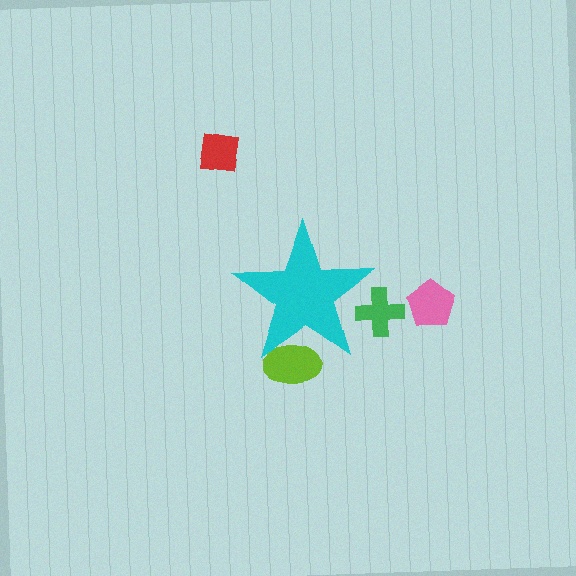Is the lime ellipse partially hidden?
Yes, the lime ellipse is partially hidden behind the cyan star.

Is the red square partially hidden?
No, the red square is fully visible.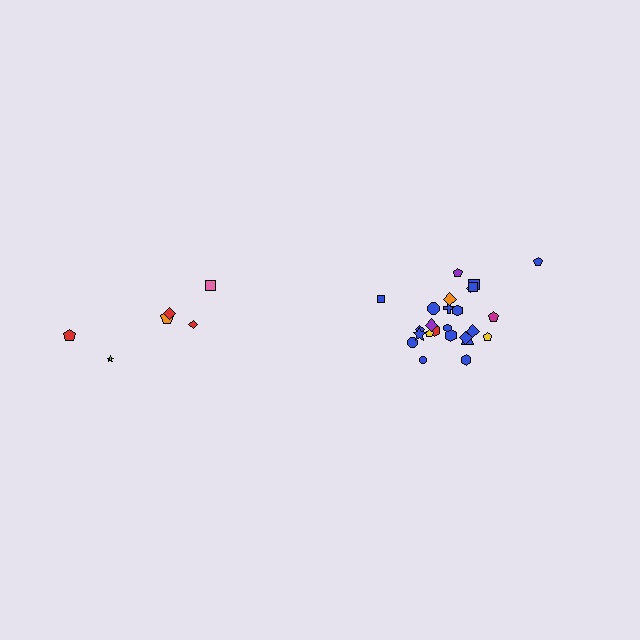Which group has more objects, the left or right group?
The right group.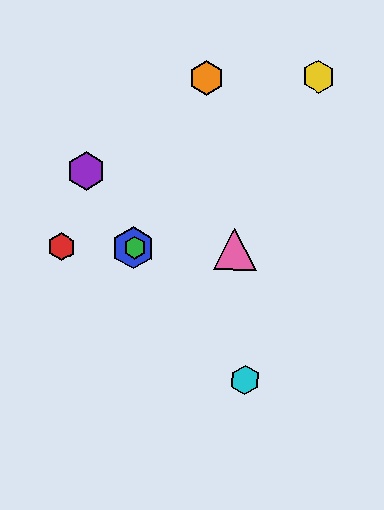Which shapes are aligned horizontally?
The red hexagon, the blue hexagon, the green hexagon, the pink triangle are aligned horizontally.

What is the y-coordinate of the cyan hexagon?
The cyan hexagon is at y≈380.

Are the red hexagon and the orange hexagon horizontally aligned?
No, the red hexagon is at y≈247 and the orange hexagon is at y≈78.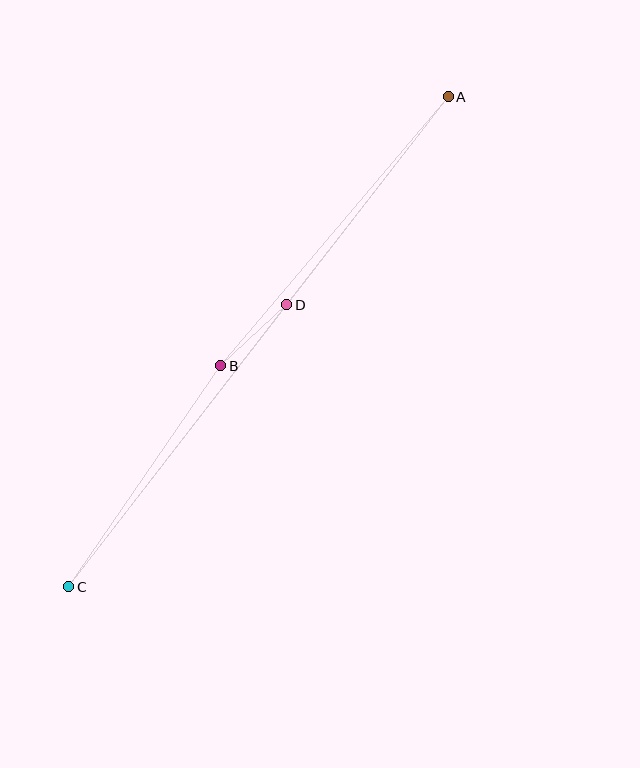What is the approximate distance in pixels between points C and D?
The distance between C and D is approximately 357 pixels.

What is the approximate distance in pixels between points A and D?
The distance between A and D is approximately 263 pixels.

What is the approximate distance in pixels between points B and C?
The distance between B and C is approximately 268 pixels.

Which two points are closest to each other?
Points B and D are closest to each other.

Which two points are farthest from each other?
Points A and C are farthest from each other.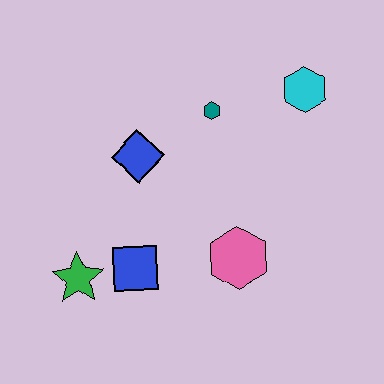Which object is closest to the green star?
The blue square is closest to the green star.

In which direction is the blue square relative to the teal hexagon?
The blue square is below the teal hexagon.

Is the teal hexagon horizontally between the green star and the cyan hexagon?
Yes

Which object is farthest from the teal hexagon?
The green star is farthest from the teal hexagon.